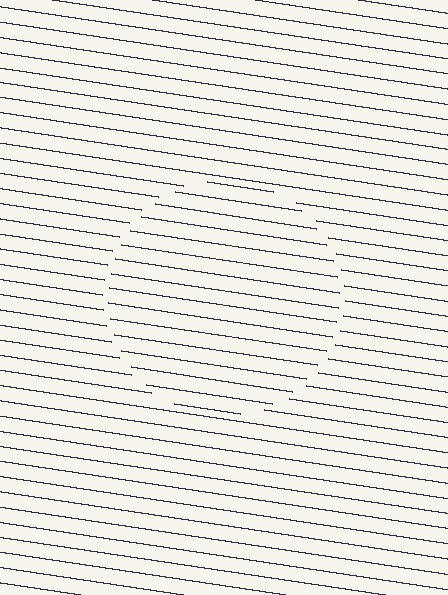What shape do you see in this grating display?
An illusory circle. The interior of the shape contains the same grating, shifted by half a period — the contour is defined by the phase discontinuity where line-ends from the inner and outer gratings abut.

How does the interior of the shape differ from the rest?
The interior of the shape contains the same grating, shifted by half a period — the contour is defined by the phase discontinuity where line-ends from the inner and outer gratings abut.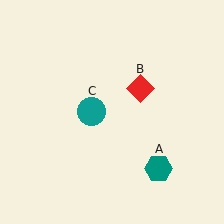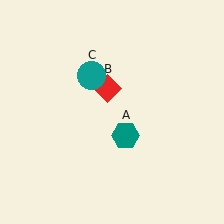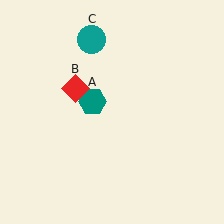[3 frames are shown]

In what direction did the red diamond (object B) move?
The red diamond (object B) moved left.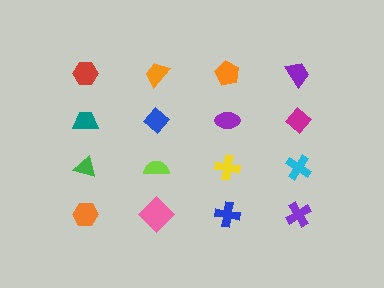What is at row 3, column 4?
A cyan cross.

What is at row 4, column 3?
A blue cross.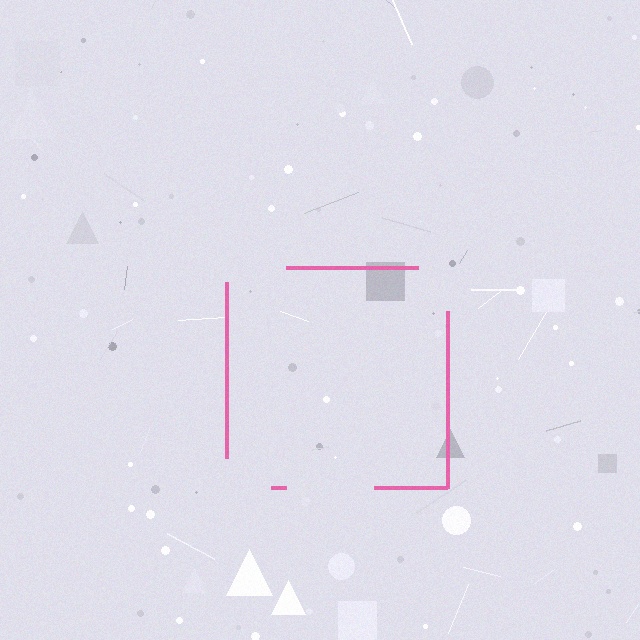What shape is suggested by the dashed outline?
The dashed outline suggests a square.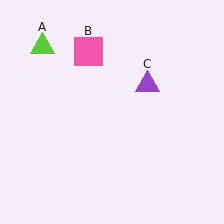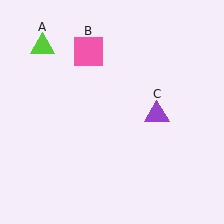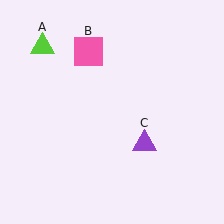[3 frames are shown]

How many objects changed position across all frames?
1 object changed position: purple triangle (object C).